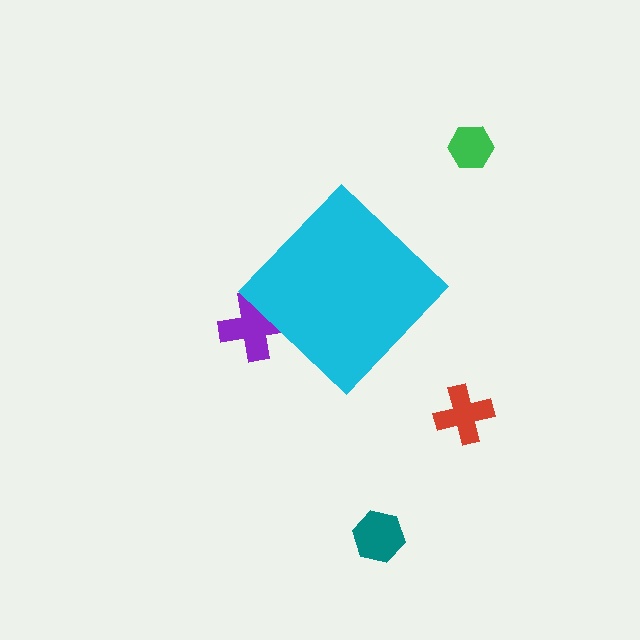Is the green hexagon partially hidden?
No, the green hexagon is fully visible.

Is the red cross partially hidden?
No, the red cross is fully visible.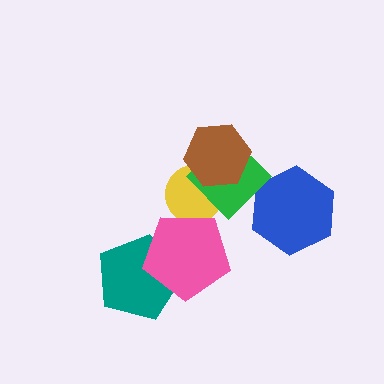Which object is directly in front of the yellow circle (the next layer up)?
The green diamond is directly in front of the yellow circle.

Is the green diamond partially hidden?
Yes, it is partially covered by another shape.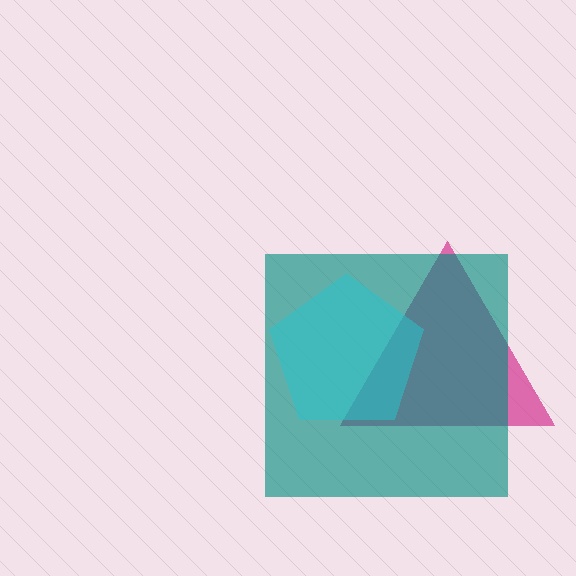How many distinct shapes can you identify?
There are 3 distinct shapes: a magenta triangle, a teal square, a cyan pentagon.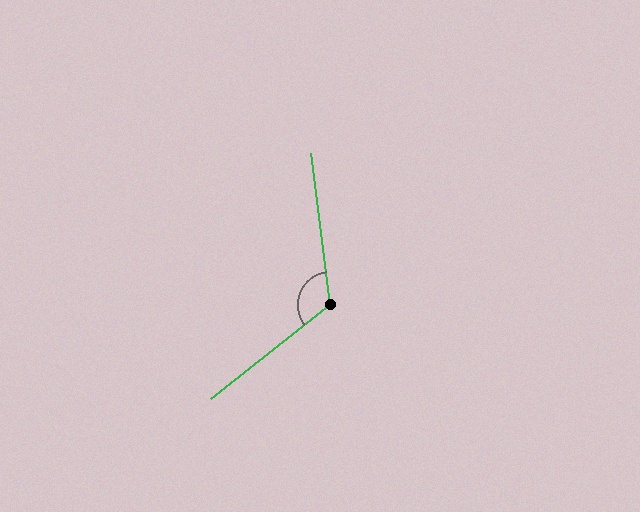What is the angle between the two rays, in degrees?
Approximately 121 degrees.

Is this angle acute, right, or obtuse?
It is obtuse.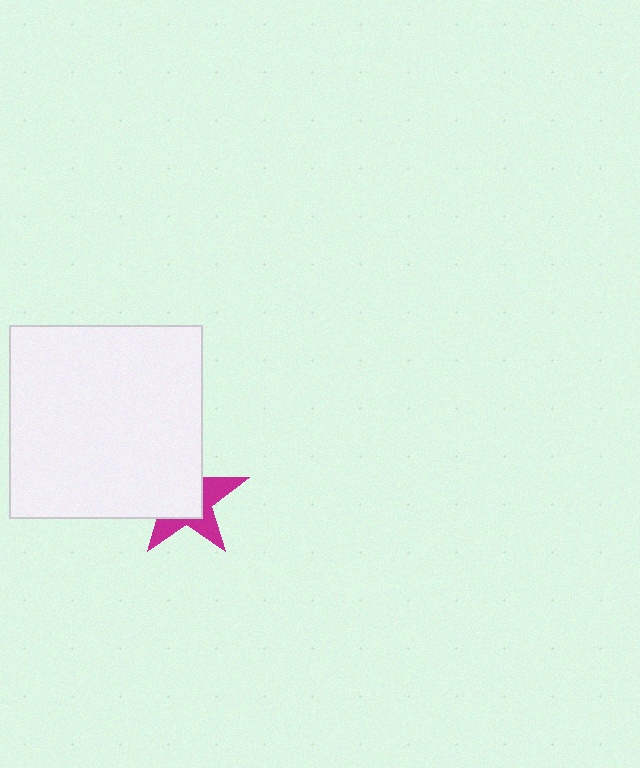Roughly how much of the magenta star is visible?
A small part of it is visible (roughly 40%).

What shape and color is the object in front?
The object in front is a white square.